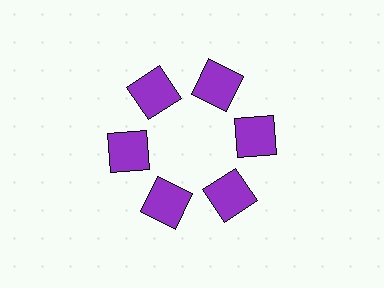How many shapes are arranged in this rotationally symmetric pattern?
There are 6 shapes, arranged in 6 groups of 1.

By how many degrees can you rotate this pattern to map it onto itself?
The pattern maps onto itself every 60 degrees of rotation.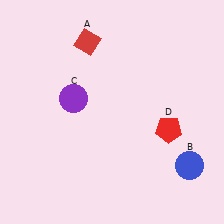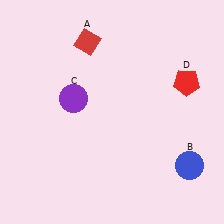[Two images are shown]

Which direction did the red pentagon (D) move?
The red pentagon (D) moved up.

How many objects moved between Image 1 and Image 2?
1 object moved between the two images.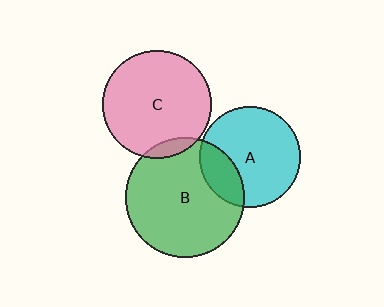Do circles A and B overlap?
Yes.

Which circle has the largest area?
Circle B (green).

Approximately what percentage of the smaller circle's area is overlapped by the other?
Approximately 25%.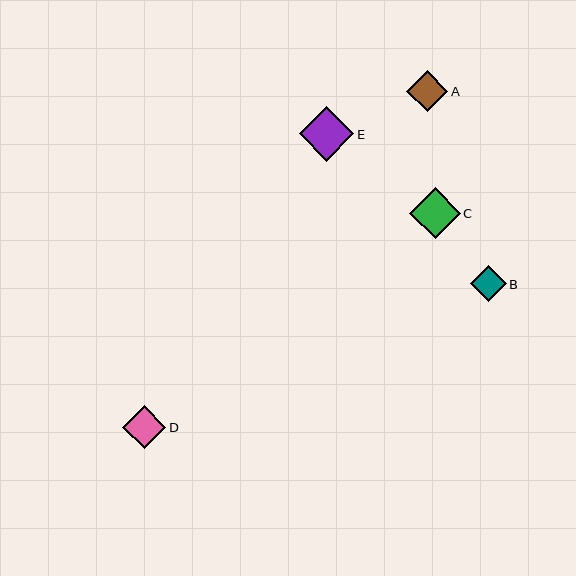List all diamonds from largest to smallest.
From largest to smallest: E, C, D, A, B.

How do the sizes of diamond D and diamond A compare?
Diamond D and diamond A are approximately the same size.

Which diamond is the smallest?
Diamond B is the smallest with a size of approximately 36 pixels.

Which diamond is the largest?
Diamond E is the largest with a size of approximately 55 pixels.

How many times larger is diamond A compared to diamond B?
Diamond A is approximately 1.1 times the size of diamond B.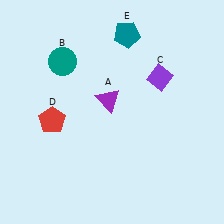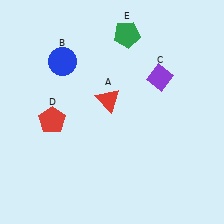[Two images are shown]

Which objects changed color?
A changed from purple to red. B changed from teal to blue. E changed from teal to green.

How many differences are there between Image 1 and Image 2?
There are 3 differences between the two images.